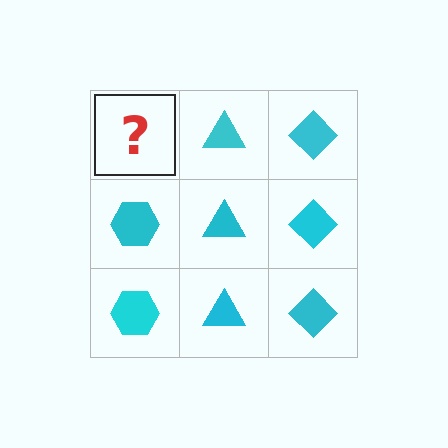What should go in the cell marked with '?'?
The missing cell should contain a cyan hexagon.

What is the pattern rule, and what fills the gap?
The rule is that each column has a consistent shape. The gap should be filled with a cyan hexagon.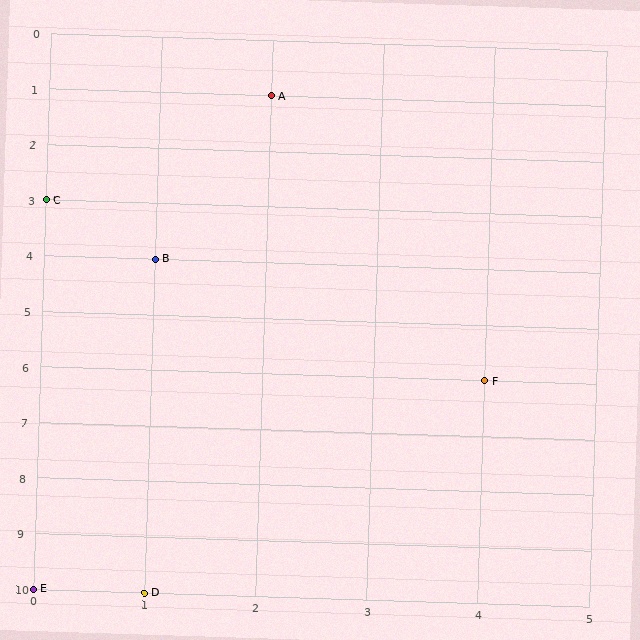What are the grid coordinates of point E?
Point E is at grid coordinates (0, 10).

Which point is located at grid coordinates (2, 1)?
Point A is at (2, 1).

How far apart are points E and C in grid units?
Points E and C are 7 rows apart.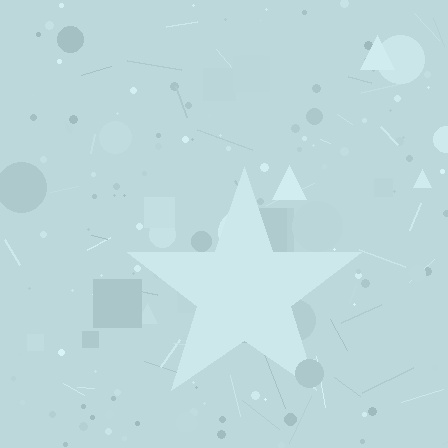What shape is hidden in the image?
A star is hidden in the image.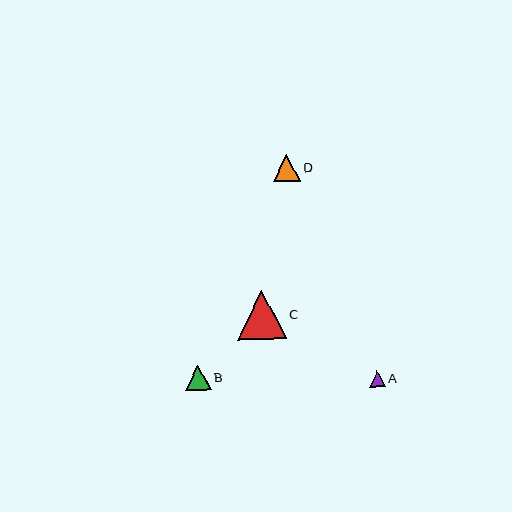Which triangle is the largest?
Triangle C is the largest with a size of approximately 48 pixels.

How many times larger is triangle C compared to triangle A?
Triangle C is approximately 3.1 times the size of triangle A.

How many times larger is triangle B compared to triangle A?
Triangle B is approximately 1.6 times the size of triangle A.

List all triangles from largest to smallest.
From largest to smallest: C, D, B, A.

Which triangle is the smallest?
Triangle A is the smallest with a size of approximately 16 pixels.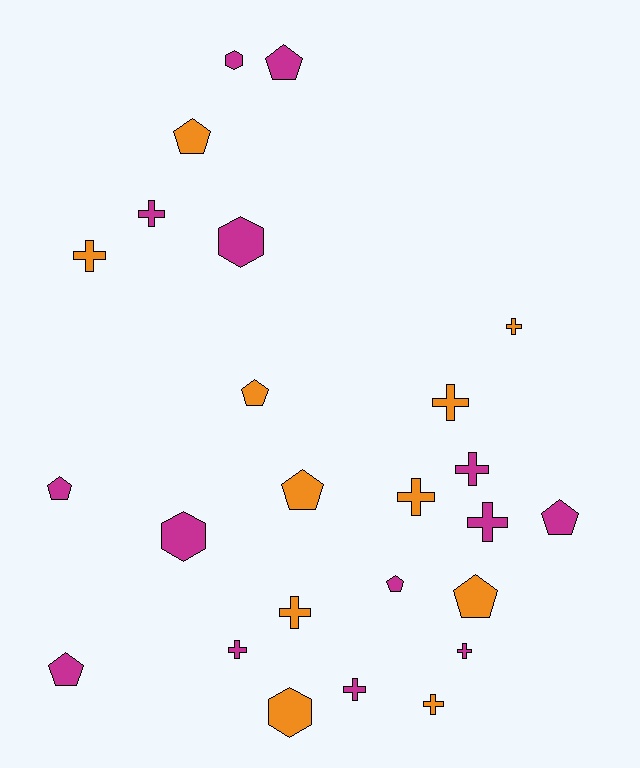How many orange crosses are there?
There are 6 orange crosses.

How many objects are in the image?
There are 25 objects.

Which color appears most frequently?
Magenta, with 14 objects.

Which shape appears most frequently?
Cross, with 12 objects.